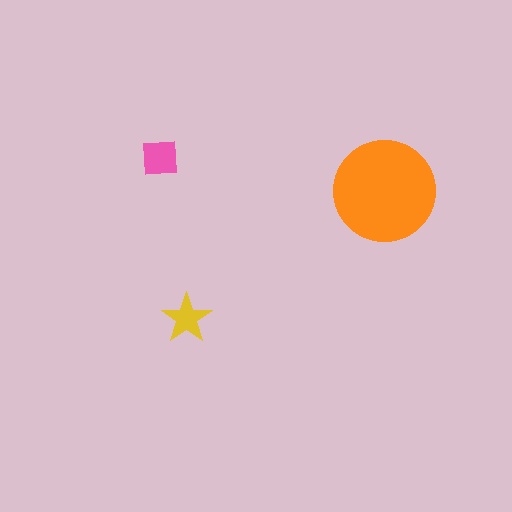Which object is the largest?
The orange circle.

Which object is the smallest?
The yellow star.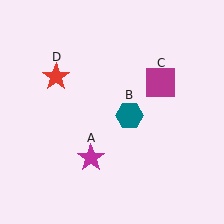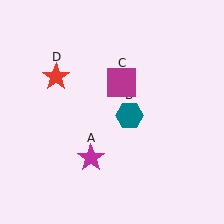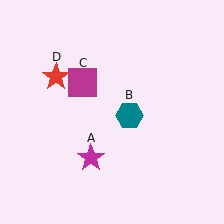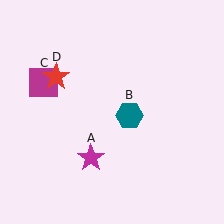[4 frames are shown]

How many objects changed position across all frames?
1 object changed position: magenta square (object C).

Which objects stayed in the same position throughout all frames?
Magenta star (object A) and teal hexagon (object B) and red star (object D) remained stationary.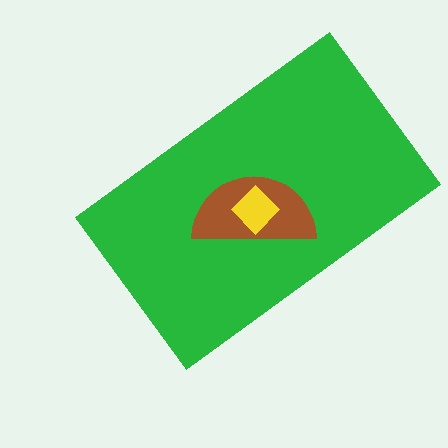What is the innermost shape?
The yellow diamond.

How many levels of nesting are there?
3.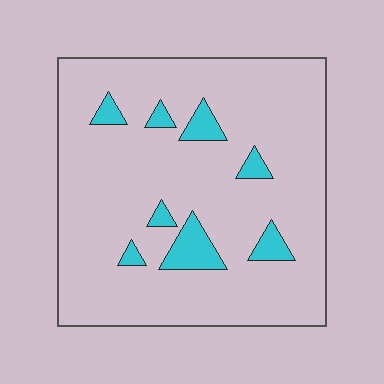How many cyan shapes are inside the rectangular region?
8.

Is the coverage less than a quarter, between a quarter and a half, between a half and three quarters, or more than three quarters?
Less than a quarter.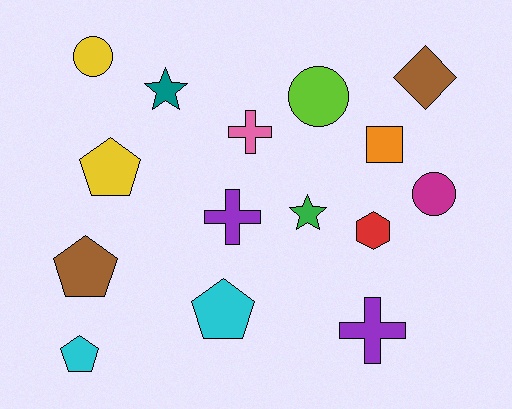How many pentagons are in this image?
There are 4 pentagons.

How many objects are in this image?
There are 15 objects.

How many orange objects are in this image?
There is 1 orange object.